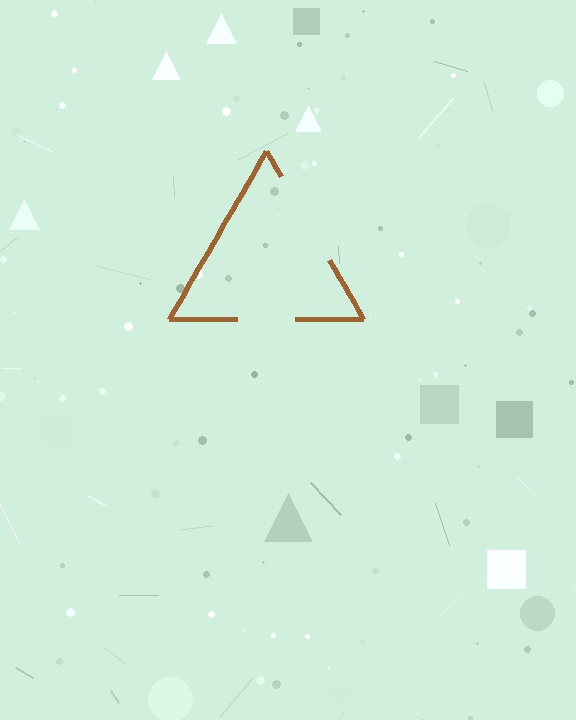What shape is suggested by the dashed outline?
The dashed outline suggests a triangle.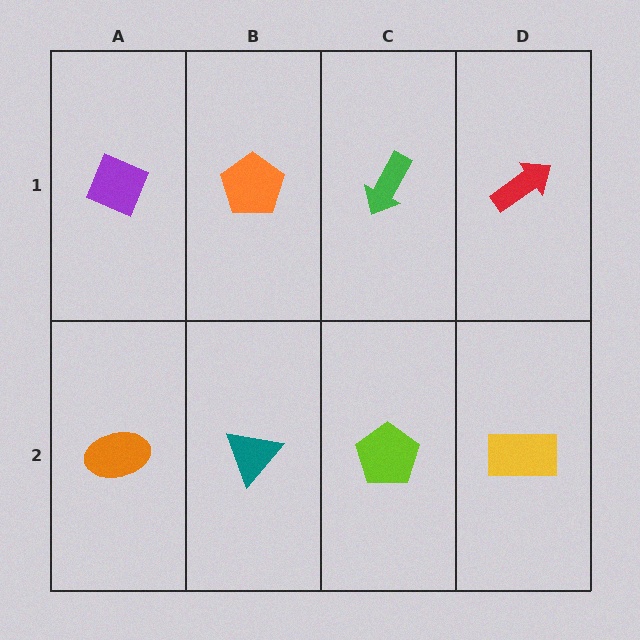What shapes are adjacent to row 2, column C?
A green arrow (row 1, column C), a teal triangle (row 2, column B), a yellow rectangle (row 2, column D).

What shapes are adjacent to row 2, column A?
A purple diamond (row 1, column A), a teal triangle (row 2, column B).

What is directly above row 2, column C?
A green arrow.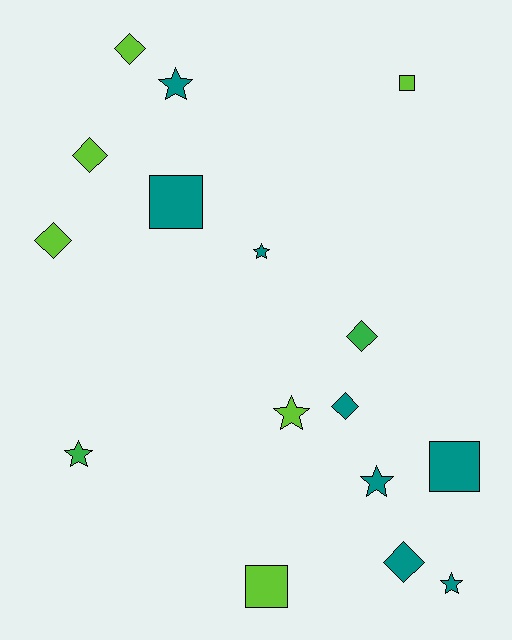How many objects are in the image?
There are 16 objects.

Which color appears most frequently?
Teal, with 8 objects.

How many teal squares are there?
There are 2 teal squares.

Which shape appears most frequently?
Star, with 6 objects.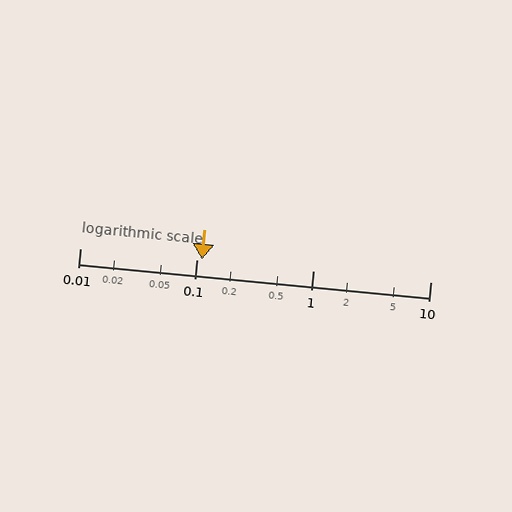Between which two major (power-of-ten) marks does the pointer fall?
The pointer is between 0.1 and 1.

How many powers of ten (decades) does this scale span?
The scale spans 3 decades, from 0.01 to 10.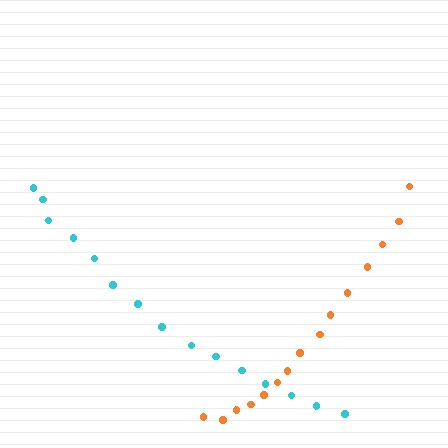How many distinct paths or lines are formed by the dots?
There are 2 distinct paths.